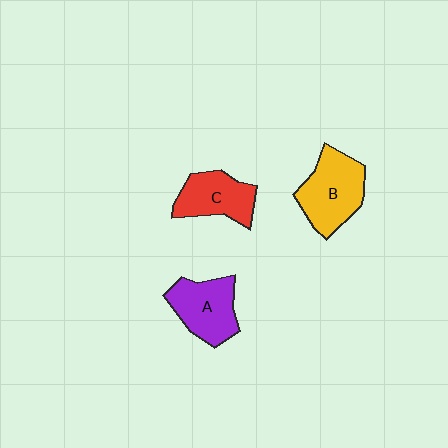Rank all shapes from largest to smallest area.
From largest to smallest: B (yellow), A (purple), C (red).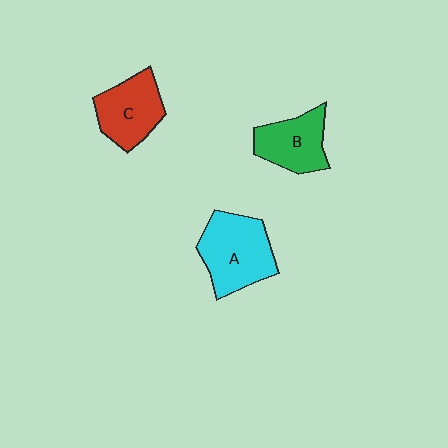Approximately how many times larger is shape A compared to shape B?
Approximately 1.4 times.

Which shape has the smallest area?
Shape B (green).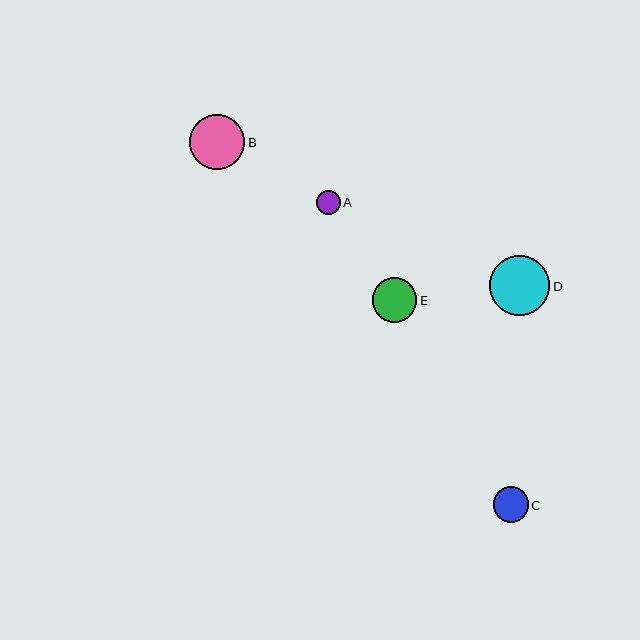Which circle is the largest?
Circle D is the largest with a size of approximately 60 pixels.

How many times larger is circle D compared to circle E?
Circle D is approximately 1.3 times the size of circle E.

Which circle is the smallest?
Circle A is the smallest with a size of approximately 24 pixels.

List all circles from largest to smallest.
From largest to smallest: D, B, E, C, A.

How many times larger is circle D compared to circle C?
Circle D is approximately 1.7 times the size of circle C.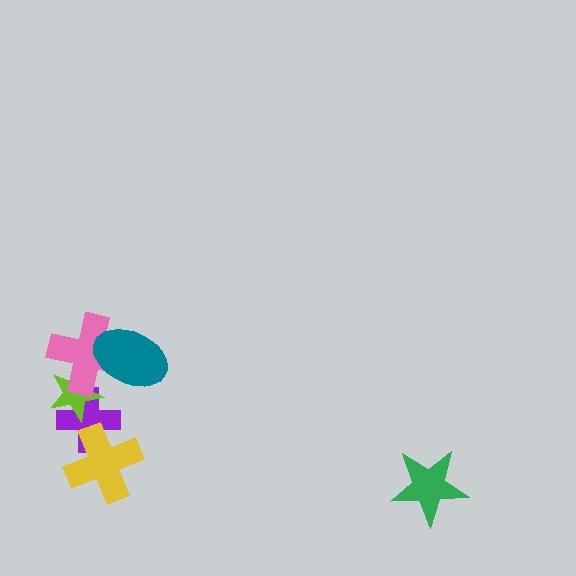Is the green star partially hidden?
No, no other shape covers it.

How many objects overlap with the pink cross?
3 objects overlap with the pink cross.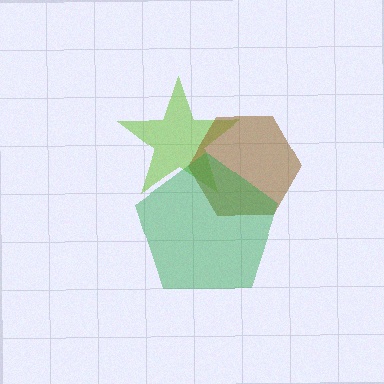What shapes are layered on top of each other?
The layered shapes are: a lime star, a brown hexagon, a green pentagon.